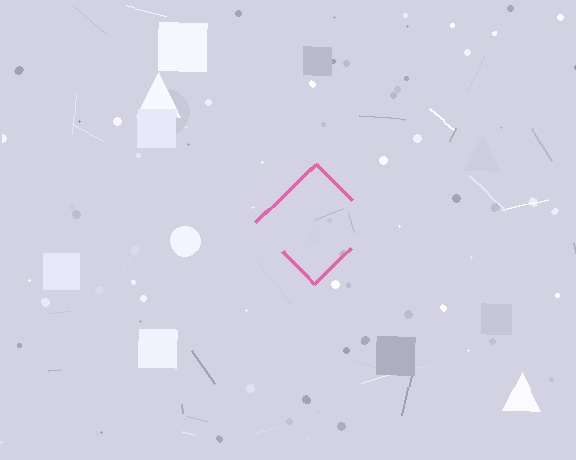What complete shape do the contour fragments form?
The contour fragments form a diamond.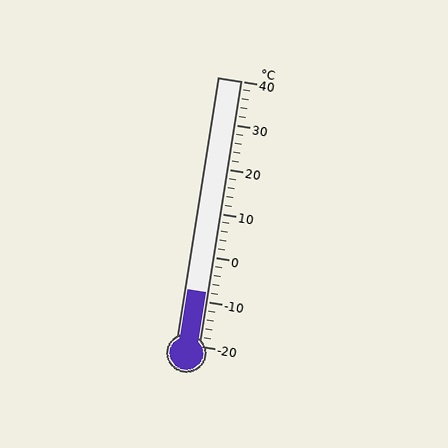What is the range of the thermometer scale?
The thermometer scale ranges from -20°C to 40°C.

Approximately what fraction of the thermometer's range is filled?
The thermometer is filled to approximately 20% of its range.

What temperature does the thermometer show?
The thermometer shows approximately -8°C.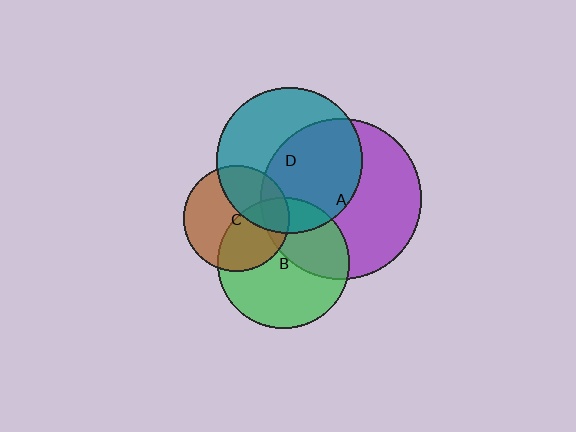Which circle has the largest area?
Circle A (purple).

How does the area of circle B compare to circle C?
Approximately 1.5 times.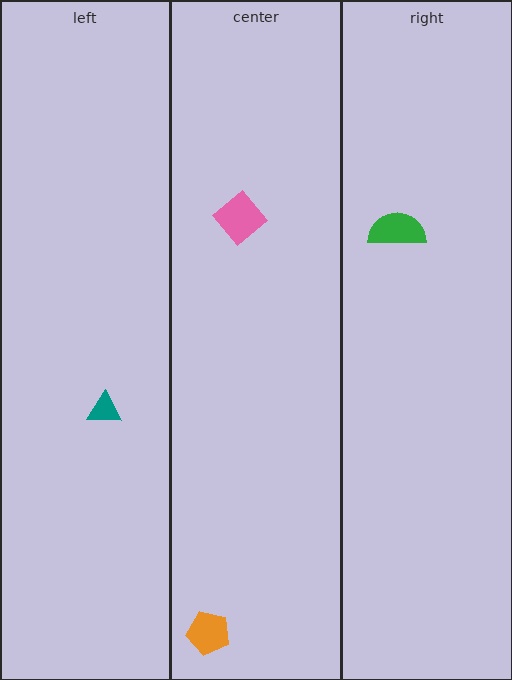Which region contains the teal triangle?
The left region.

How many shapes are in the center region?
2.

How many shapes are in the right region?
1.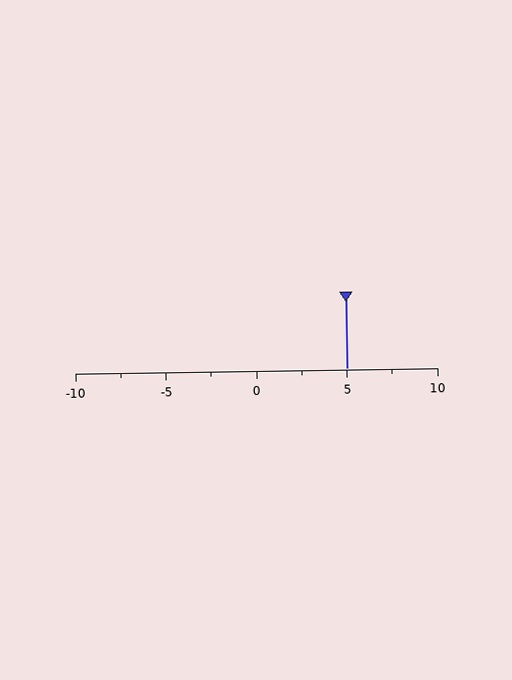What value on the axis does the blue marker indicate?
The marker indicates approximately 5.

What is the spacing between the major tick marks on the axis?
The major ticks are spaced 5 apart.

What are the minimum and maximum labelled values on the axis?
The axis runs from -10 to 10.